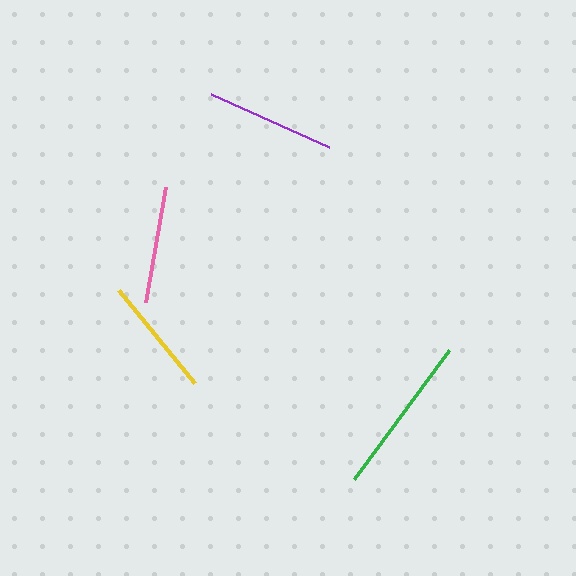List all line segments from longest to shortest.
From longest to shortest: green, purple, yellow, pink.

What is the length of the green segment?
The green segment is approximately 160 pixels long.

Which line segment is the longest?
The green line is the longest at approximately 160 pixels.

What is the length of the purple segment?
The purple segment is approximately 130 pixels long.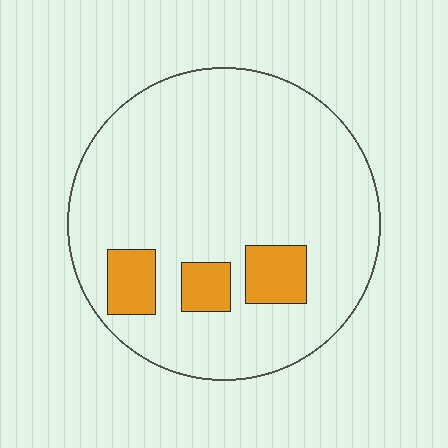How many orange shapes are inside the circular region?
3.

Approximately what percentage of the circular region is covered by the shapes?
Approximately 10%.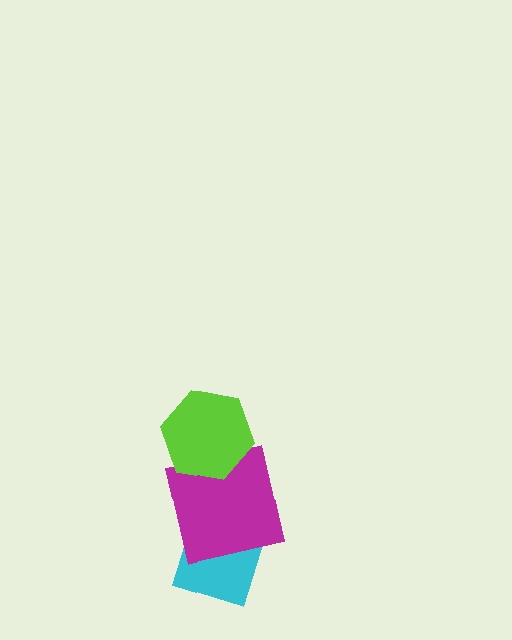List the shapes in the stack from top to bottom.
From top to bottom: the lime hexagon, the magenta square, the cyan diamond.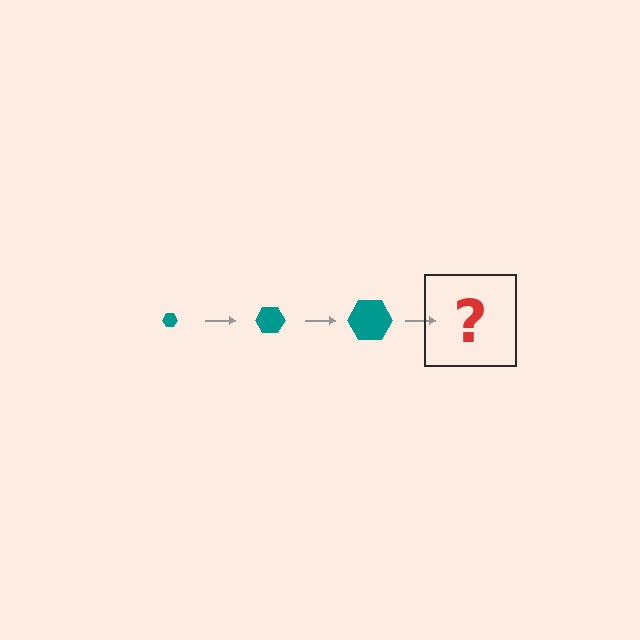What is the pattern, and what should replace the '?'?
The pattern is that the hexagon gets progressively larger each step. The '?' should be a teal hexagon, larger than the previous one.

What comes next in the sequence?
The next element should be a teal hexagon, larger than the previous one.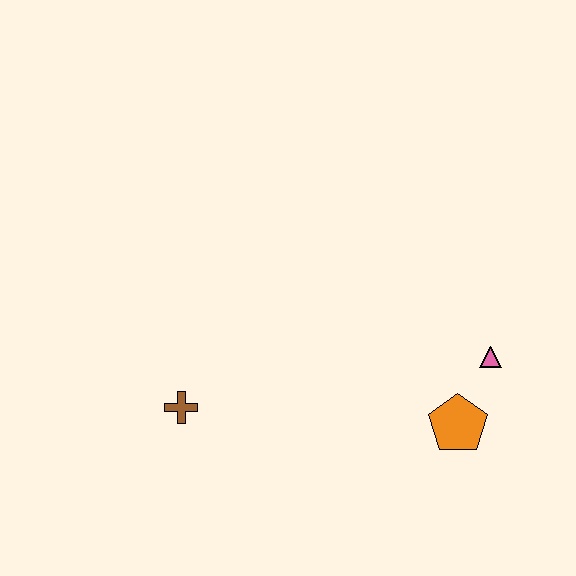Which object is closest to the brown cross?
The orange pentagon is closest to the brown cross.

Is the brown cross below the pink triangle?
Yes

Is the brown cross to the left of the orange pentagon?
Yes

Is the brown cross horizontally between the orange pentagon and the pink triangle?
No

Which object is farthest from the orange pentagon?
The brown cross is farthest from the orange pentagon.